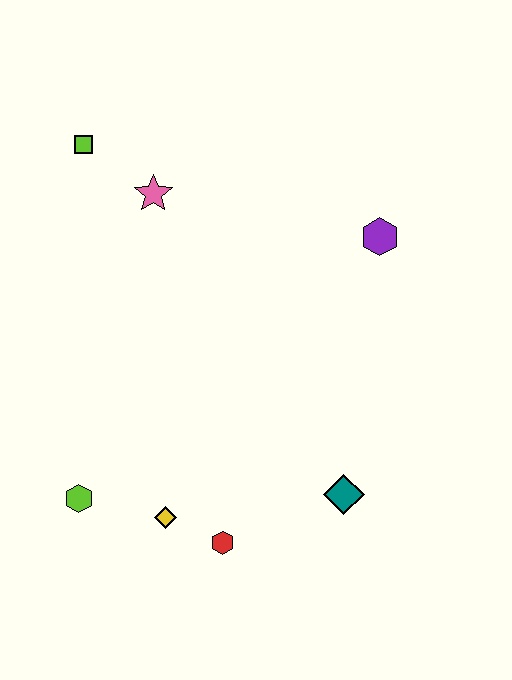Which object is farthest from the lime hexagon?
The purple hexagon is farthest from the lime hexagon.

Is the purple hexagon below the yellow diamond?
No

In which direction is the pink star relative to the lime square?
The pink star is to the right of the lime square.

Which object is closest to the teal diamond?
The red hexagon is closest to the teal diamond.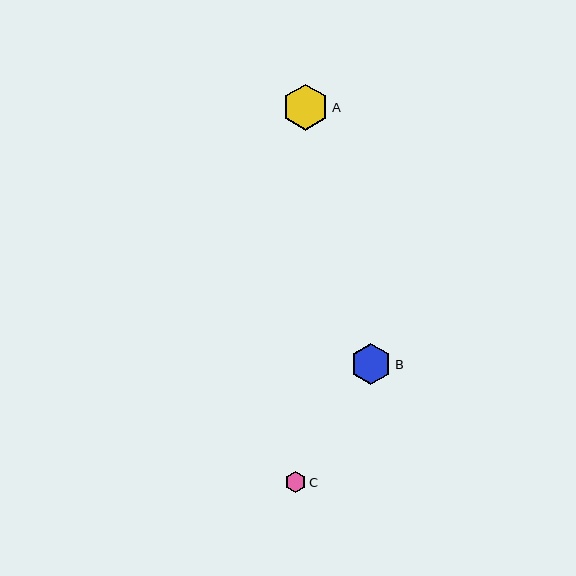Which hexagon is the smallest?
Hexagon C is the smallest with a size of approximately 21 pixels.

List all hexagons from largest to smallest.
From largest to smallest: A, B, C.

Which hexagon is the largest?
Hexagon A is the largest with a size of approximately 46 pixels.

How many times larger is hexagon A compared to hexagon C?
Hexagon A is approximately 2.2 times the size of hexagon C.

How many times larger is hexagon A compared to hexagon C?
Hexagon A is approximately 2.2 times the size of hexagon C.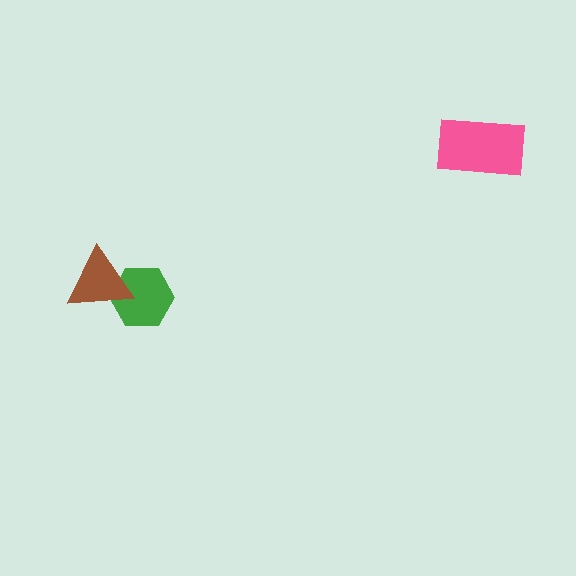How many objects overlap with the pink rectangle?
0 objects overlap with the pink rectangle.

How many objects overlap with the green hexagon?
1 object overlaps with the green hexagon.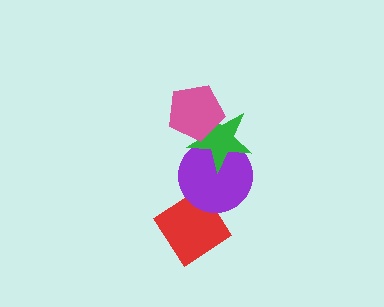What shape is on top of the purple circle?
The green star is on top of the purple circle.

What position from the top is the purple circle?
The purple circle is 3rd from the top.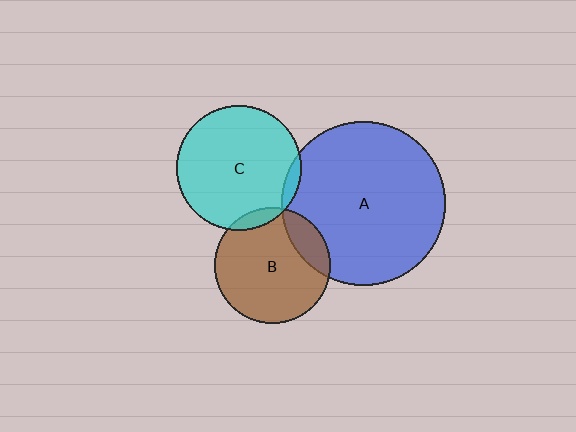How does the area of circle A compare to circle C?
Approximately 1.7 times.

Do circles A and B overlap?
Yes.